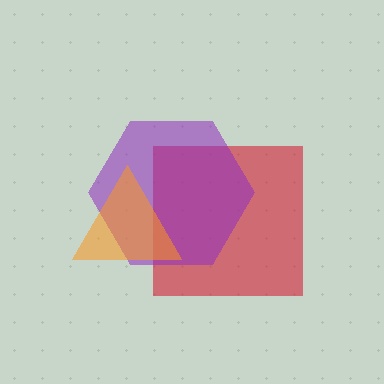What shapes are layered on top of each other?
The layered shapes are: a red square, a purple hexagon, an orange triangle.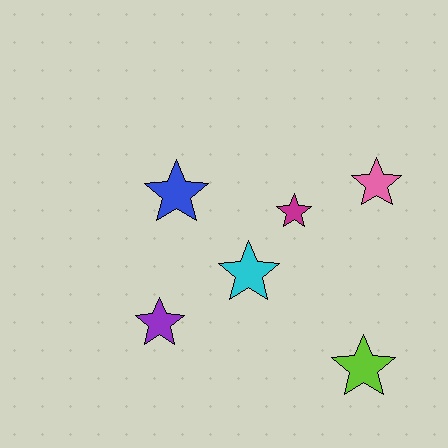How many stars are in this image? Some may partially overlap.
There are 6 stars.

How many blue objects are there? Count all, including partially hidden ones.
There is 1 blue object.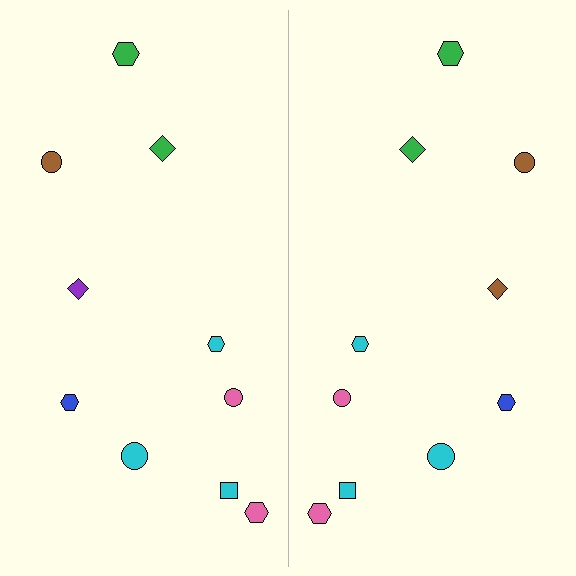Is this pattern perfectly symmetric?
No, the pattern is not perfectly symmetric. The brown diamond on the right side breaks the symmetry — its mirror counterpart is purple.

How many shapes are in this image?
There are 20 shapes in this image.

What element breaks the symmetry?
The brown diamond on the right side breaks the symmetry — its mirror counterpart is purple.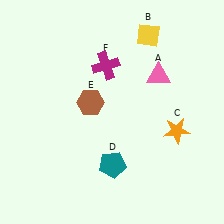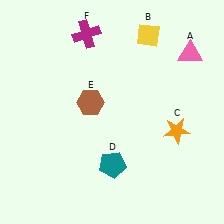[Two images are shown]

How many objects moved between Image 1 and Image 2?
2 objects moved between the two images.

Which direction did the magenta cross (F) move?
The magenta cross (F) moved up.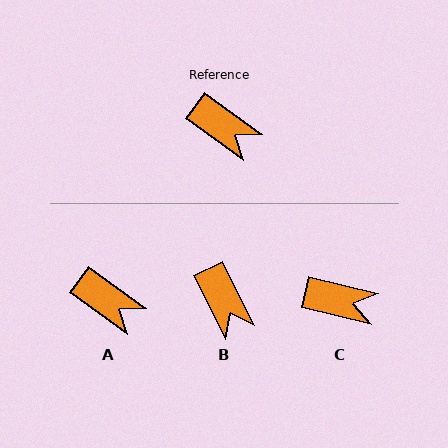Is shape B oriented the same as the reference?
No, it is off by about 27 degrees.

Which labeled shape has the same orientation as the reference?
A.